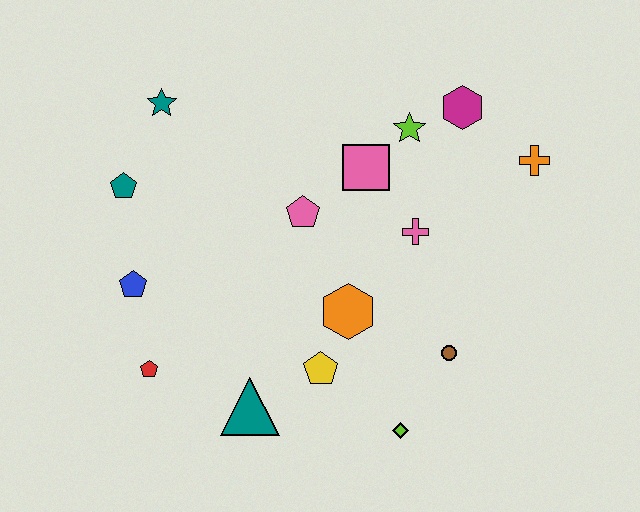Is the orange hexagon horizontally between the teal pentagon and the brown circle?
Yes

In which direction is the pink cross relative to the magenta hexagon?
The pink cross is below the magenta hexagon.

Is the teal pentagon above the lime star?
No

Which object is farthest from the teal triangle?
The orange cross is farthest from the teal triangle.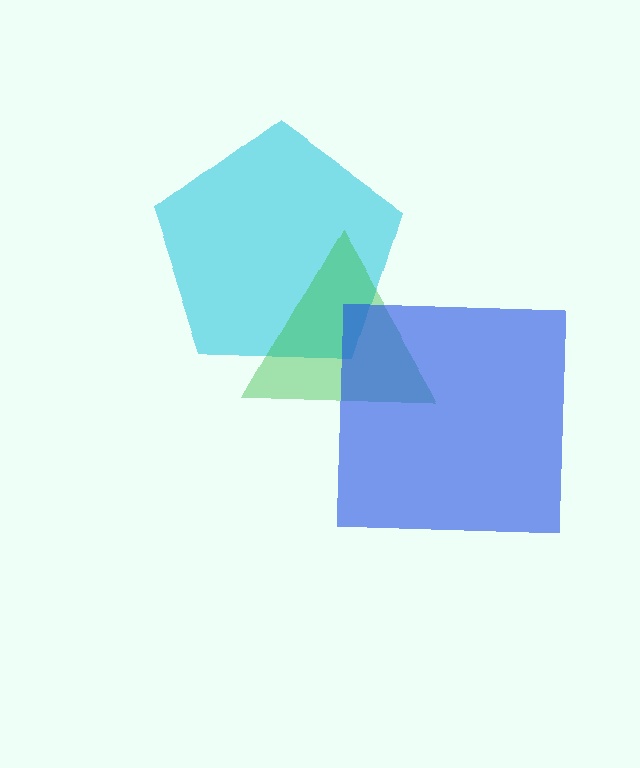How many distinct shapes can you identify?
There are 3 distinct shapes: a cyan pentagon, a green triangle, a blue square.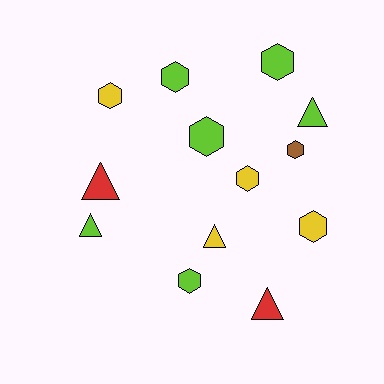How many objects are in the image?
There are 13 objects.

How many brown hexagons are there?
There is 1 brown hexagon.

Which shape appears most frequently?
Hexagon, with 8 objects.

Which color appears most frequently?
Lime, with 6 objects.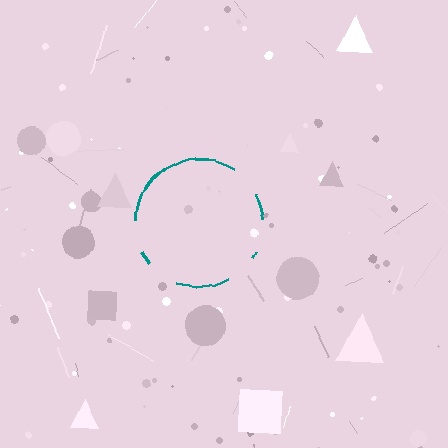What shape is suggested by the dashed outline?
The dashed outline suggests a circle.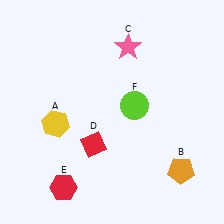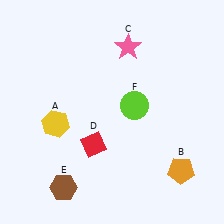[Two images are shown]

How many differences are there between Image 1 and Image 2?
There is 1 difference between the two images.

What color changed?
The hexagon (E) changed from red in Image 1 to brown in Image 2.